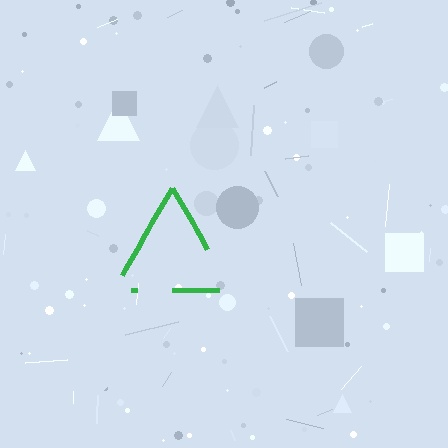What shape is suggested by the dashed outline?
The dashed outline suggests a triangle.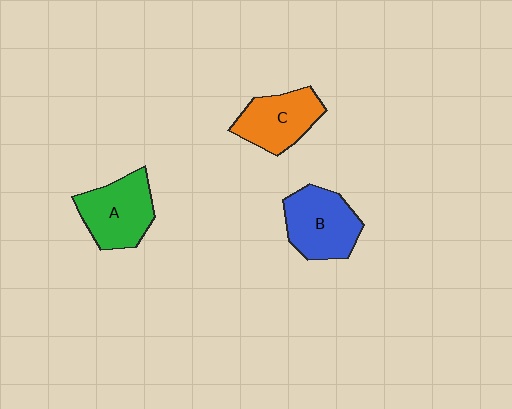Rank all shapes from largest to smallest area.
From largest to smallest: B (blue), A (green), C (orange).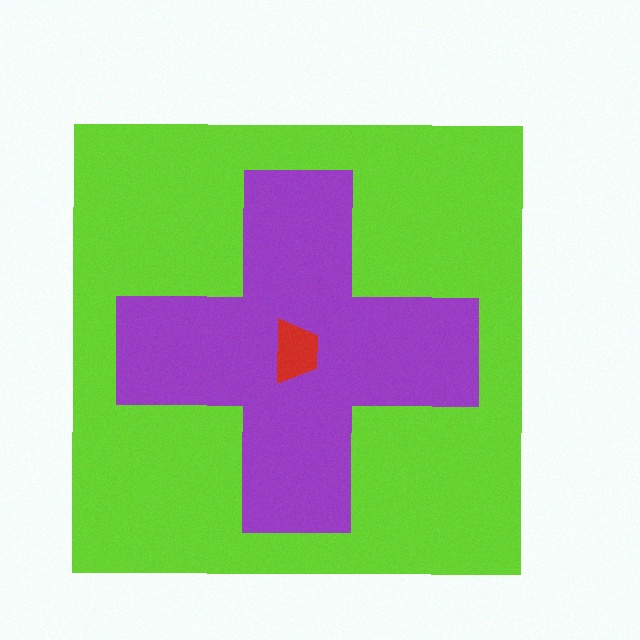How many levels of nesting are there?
3.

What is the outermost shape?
The lime square.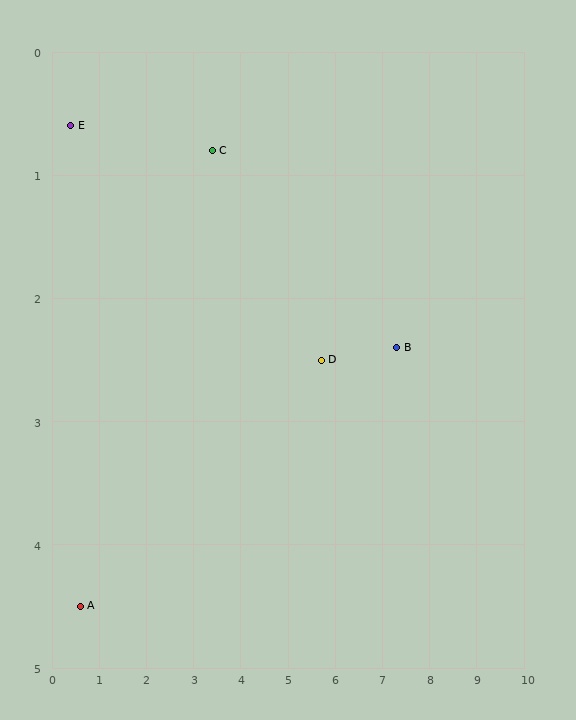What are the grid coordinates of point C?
Point C is at approximately (3.4, 0.8).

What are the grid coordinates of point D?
Point D is at approximately (5.7, 2.5).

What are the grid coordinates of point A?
Point A is at approximately (0.6, 4.5).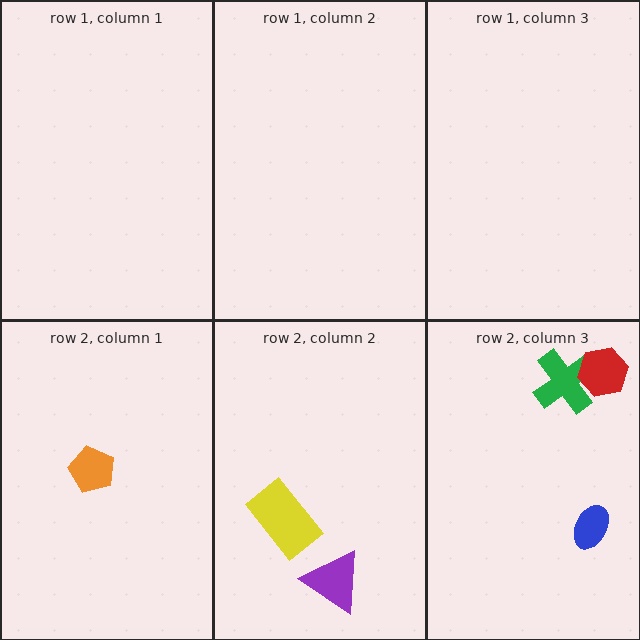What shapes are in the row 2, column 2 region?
The purple triangle, the yellow rectangle.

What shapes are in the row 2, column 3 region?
The green cross, the blue ellipse, the red hexagon.